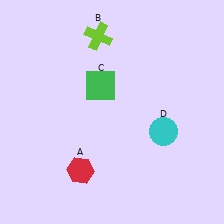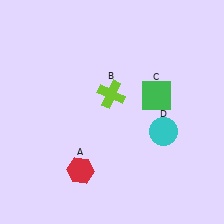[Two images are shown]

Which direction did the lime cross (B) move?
The lime cross (B) moved down.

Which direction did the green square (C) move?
The green square (C) moved right.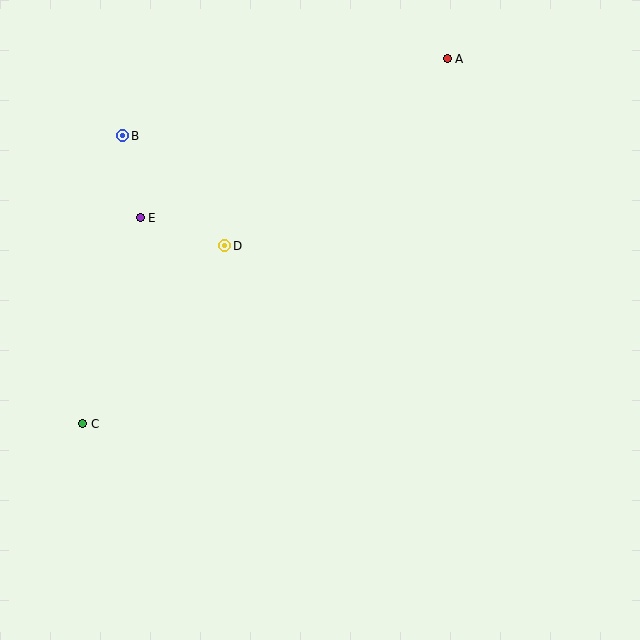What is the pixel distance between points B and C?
The distance between B and C is 291 pixels.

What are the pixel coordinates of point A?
Point A is at (447, 59).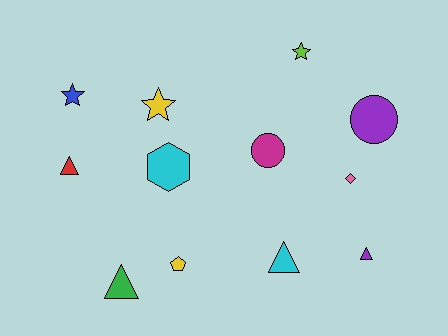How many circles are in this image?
There are 2 circles.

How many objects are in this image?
There are 12 objects.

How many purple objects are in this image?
There are 2 purple objects.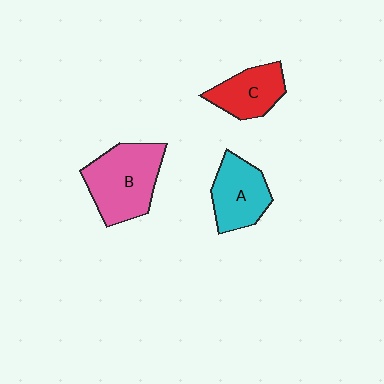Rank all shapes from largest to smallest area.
From largest to smallest: B (pink), A (cyan), C (red).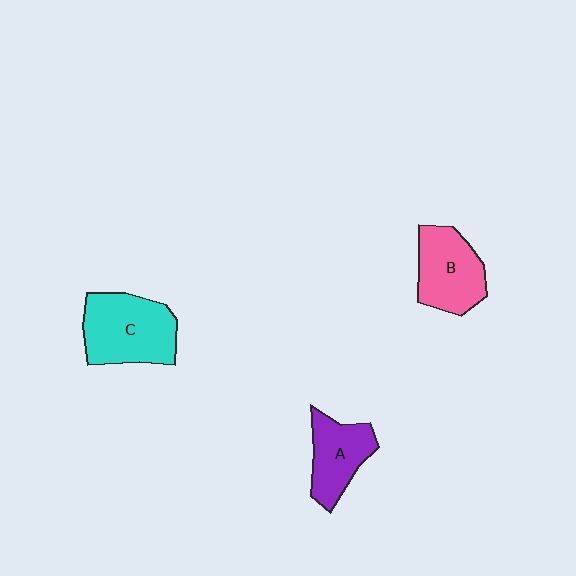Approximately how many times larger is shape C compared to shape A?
Approximately 1.4 times.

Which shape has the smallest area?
Shape A (purple).